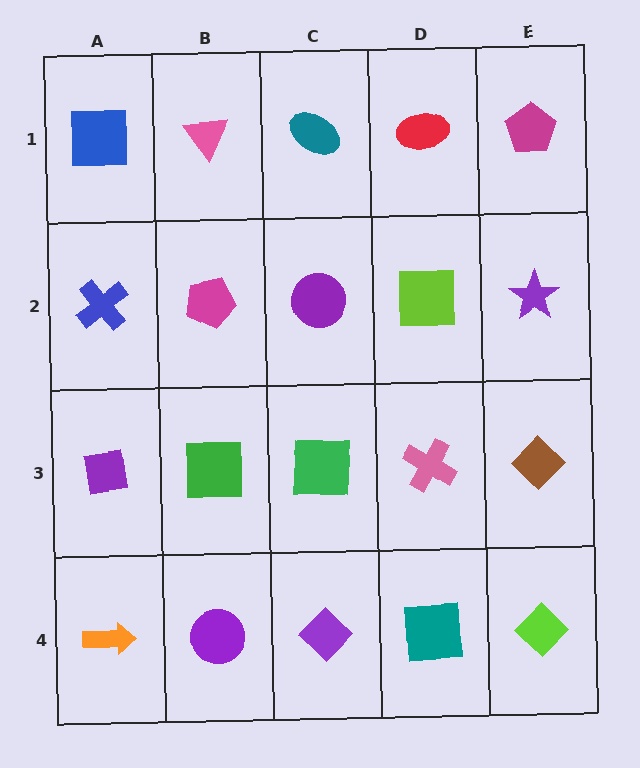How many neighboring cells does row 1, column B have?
3.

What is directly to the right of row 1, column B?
A teal ellipse.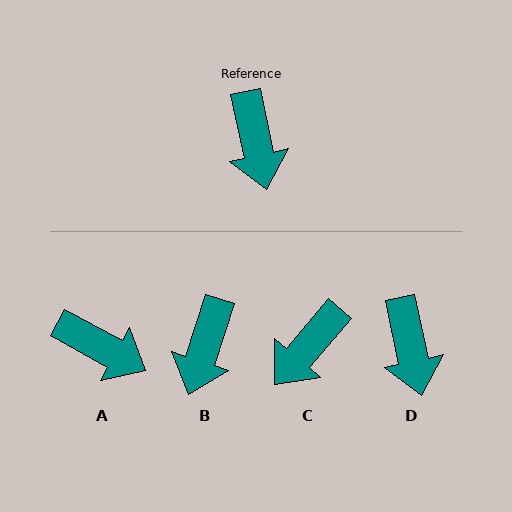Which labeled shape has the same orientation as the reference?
D.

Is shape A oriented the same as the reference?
No, it is off by about 49 degrees.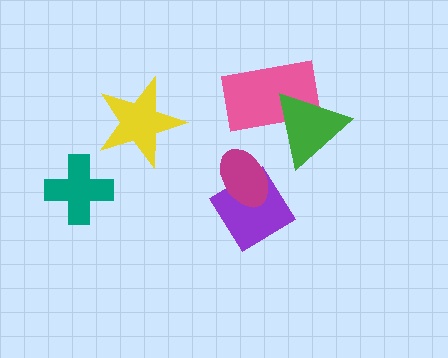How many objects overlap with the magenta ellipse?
1 object overlaps with the magenta ellipse.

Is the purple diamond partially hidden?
Yes, it is partially covered by another shape.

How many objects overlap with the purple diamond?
1 object overlaps with the purple diamond.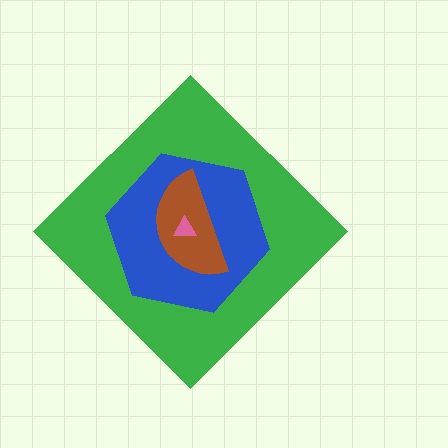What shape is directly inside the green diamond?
The blue hexagon.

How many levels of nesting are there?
4.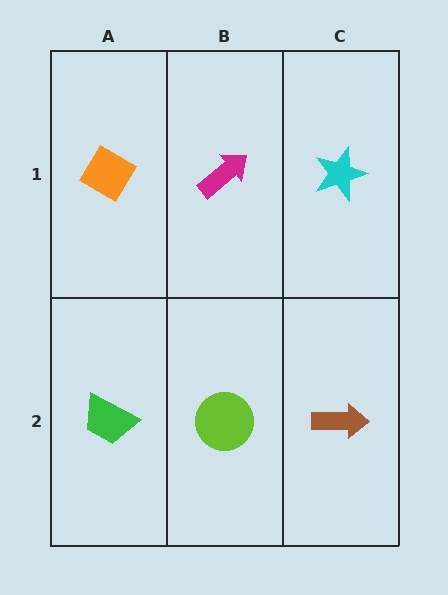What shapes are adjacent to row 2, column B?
A magenta arrow (row 1, column B), a green trapezoid (row 2, column A), a brown arrow (row 2, column C).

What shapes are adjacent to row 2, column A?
An orange diamond (row 1, column A), a lime circle (row 2, column B).